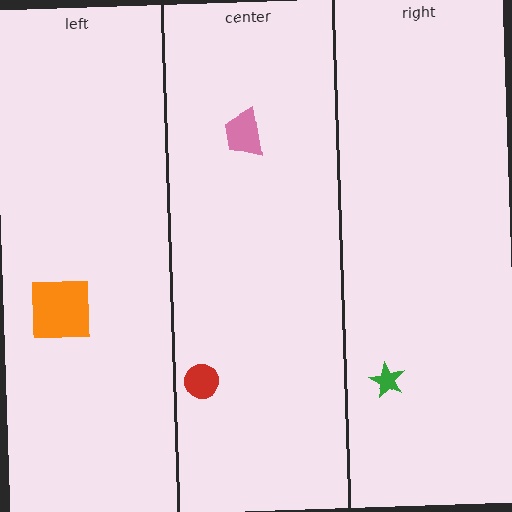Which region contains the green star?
The right region.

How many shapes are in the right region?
1.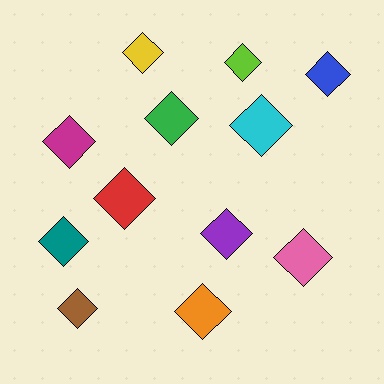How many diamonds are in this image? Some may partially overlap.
There are 12 diamonds.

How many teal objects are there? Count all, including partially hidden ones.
There is 1 teal object.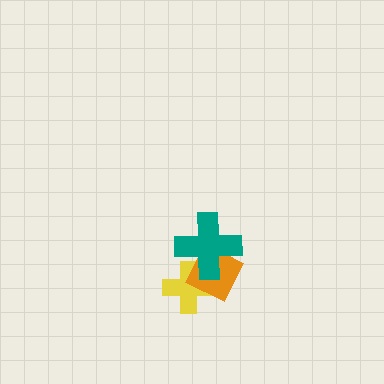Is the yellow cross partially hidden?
Yes, it is partially covered by another shape.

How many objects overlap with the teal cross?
2 objects overlap with the teal cross.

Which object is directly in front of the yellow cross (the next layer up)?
The orange diamond is directly in front of the yellow cross.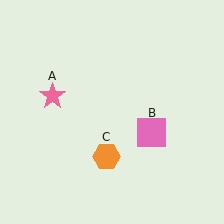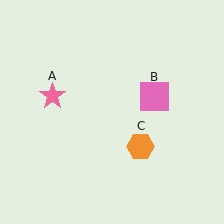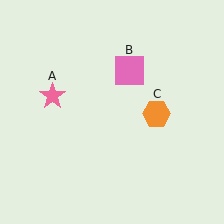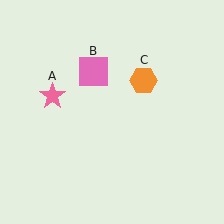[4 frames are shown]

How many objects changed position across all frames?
2 objects changed position: pink square (object B), orange hexagon (object C).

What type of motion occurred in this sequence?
The pink square (object B), orange hexagon (object C) rotated counterclockwise around the center of the scene.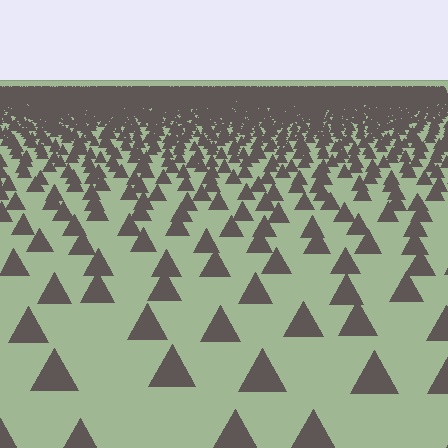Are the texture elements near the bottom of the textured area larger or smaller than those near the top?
Larger. Near the bottom, elements are closer to the viewer and appear at a bigger on-screen size.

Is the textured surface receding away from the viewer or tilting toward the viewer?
The surface is receding away from the viewer. Texture elements get smaller and denser toward the top.